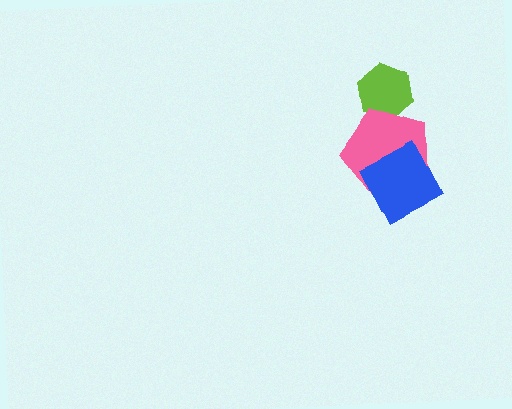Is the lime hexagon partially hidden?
Yes, it is partially covered by another shape.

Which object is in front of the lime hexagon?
The pink pentagon is in front of the lime hexagon.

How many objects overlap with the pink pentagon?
2 objects overlap with the pink pentagon.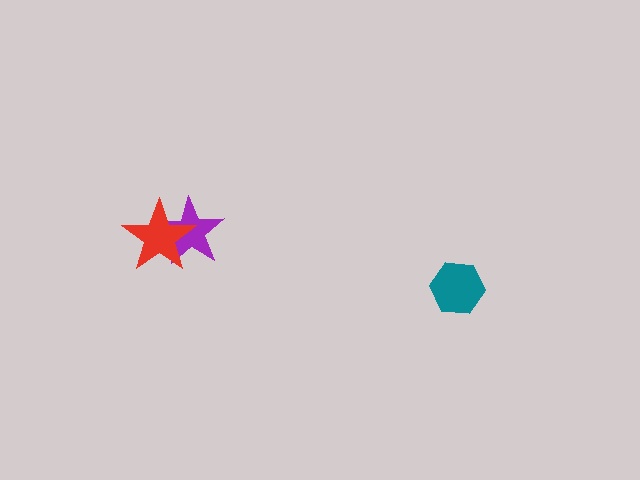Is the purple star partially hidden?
Yes, it is partially covered by another shape.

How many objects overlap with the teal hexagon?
0 objects overlap with the teal hexagon.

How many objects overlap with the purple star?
1 object overlaps with the purple star.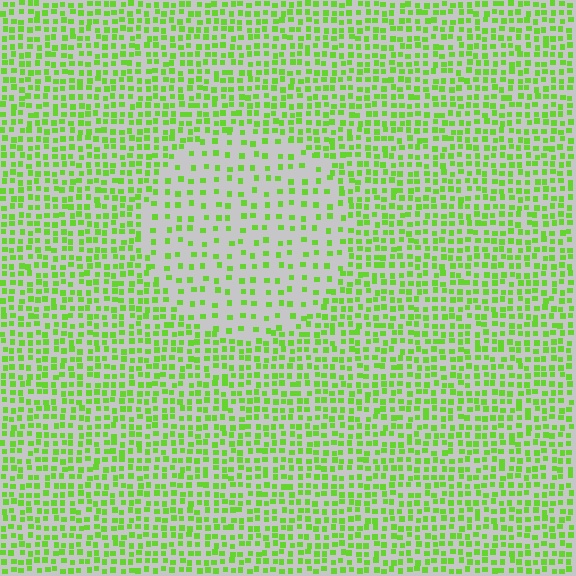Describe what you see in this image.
The image contains small lime elements arranged at two different densities. A circle-shaped region is visible where the elements are less densely packed than the surrounding area.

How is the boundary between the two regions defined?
The boundary is defined by a change in element density (approximately 2.2x ratio). All elements are the same color, size, and shape.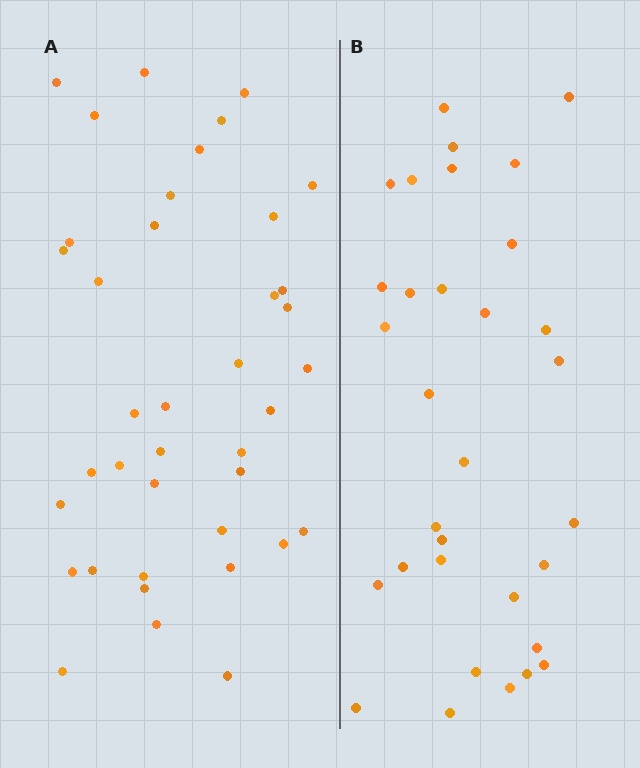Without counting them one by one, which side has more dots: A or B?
Region A (the left region) has more dots.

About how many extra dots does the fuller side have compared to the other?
Region A has roughly 8 or so more dots than region B.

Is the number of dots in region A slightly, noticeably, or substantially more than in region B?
Region A has only slightly more — the two regions are fairly close. The ratio is roughly 1.2 to 1.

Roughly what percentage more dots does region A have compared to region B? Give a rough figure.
About 20% more.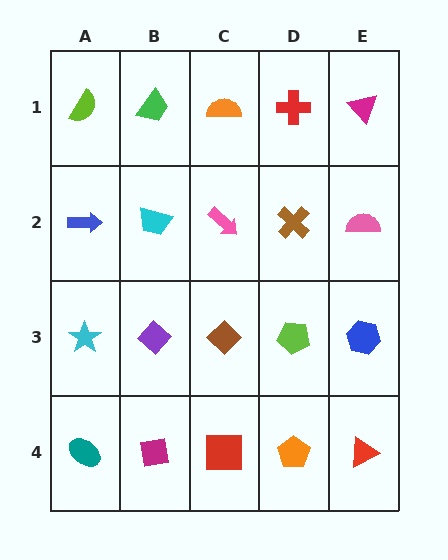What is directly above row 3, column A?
A blue arrow.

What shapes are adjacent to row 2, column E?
A magenta triangle (row 1, column E), a blue hexagon (row 3, column E), a brown cross (row 2, column D).